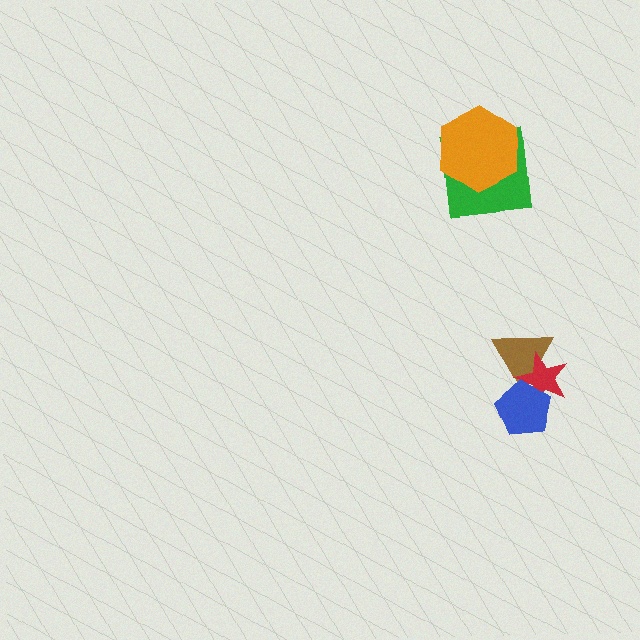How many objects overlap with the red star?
2 objects overlap with the red star.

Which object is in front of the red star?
The blue pentagon is in front of the red star.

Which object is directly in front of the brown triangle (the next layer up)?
The red star is directly in front of the brown triangle.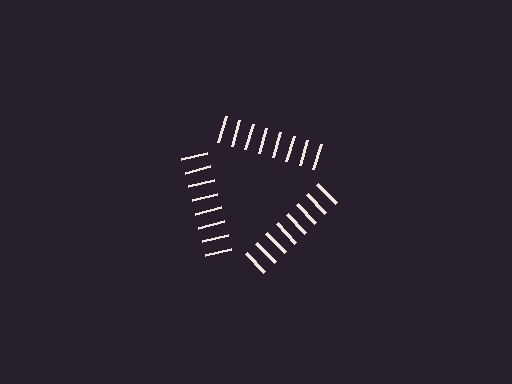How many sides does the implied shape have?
3 sides — the line-ends trace a triangle.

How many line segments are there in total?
24 — 8 along each of the 3 edges.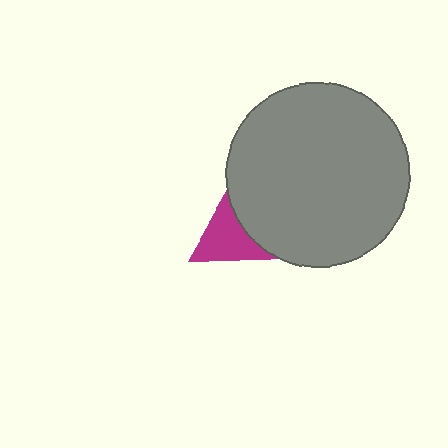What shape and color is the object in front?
The object in front is a gray circle.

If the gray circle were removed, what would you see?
You would see the complete magenta triangle.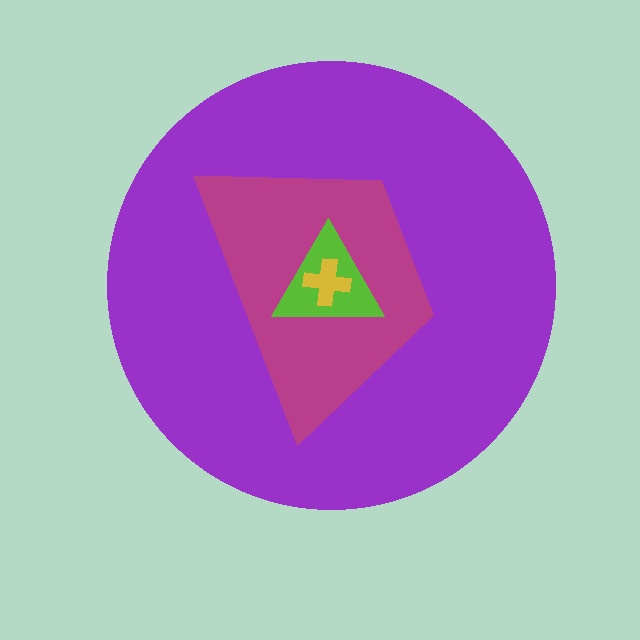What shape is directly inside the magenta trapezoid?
The lime triangle.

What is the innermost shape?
The yellow cross.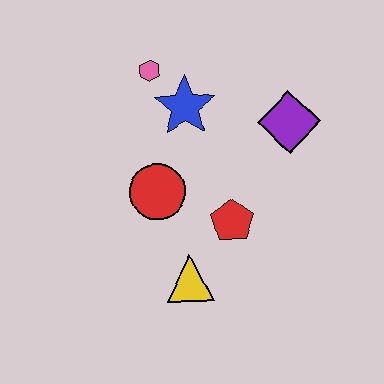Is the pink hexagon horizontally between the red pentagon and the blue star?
No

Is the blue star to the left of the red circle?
No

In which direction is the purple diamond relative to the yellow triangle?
The purple diamond is above the yellow triangle.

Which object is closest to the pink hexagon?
The blue star is closest to the pink hexagon.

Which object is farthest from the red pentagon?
The pink hexagon is farthest from the red pentagon.